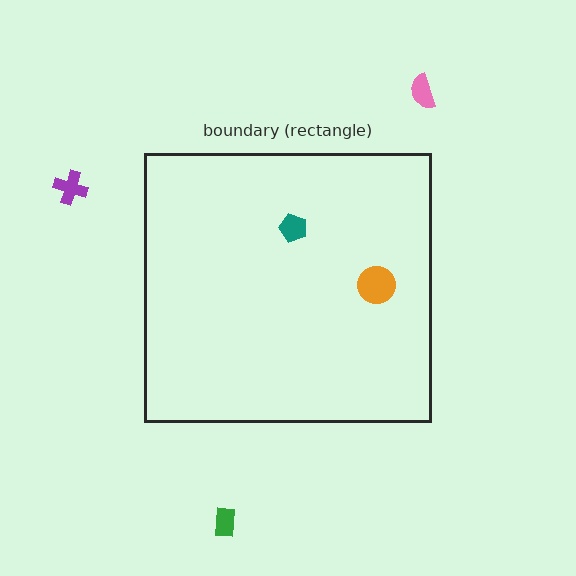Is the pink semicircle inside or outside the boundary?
Outside.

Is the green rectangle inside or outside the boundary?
Outside.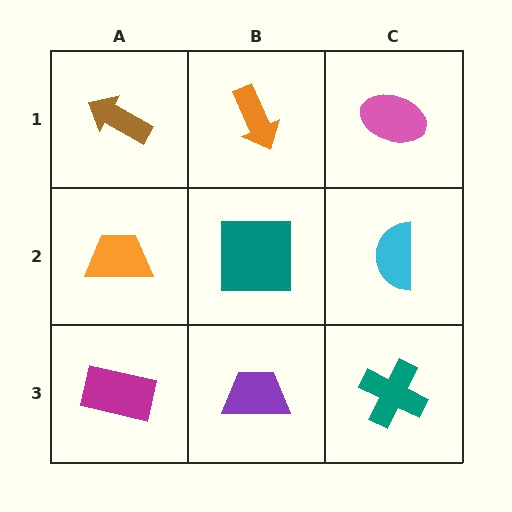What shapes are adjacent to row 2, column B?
An orange arrow (row 1, column B), a purple trapezoid (row 3, column B), an orange trapezoid (row 2, column A), a cyan semicircle (row 2, column C).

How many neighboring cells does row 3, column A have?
2.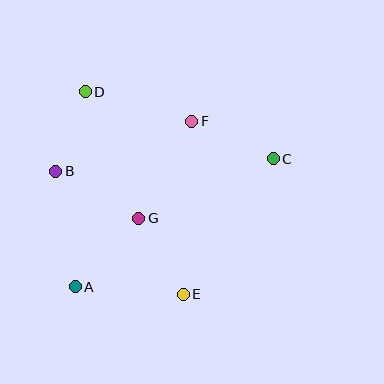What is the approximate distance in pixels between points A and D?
The distance between A and D is approximately 195 pixels.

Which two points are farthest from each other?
Points A and C are farthest from each other.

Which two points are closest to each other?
Points B and D are closest to each other.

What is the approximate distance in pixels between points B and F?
The distance between B and F is approximately 145 pixels.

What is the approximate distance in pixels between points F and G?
The distance between F and G is approximately 111 pixels.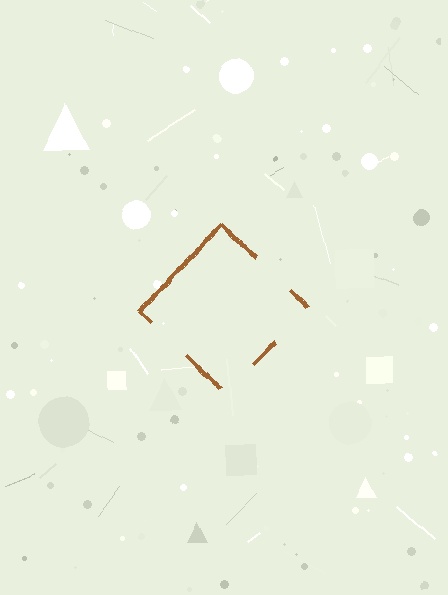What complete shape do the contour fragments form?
The contour fragments form a diamond.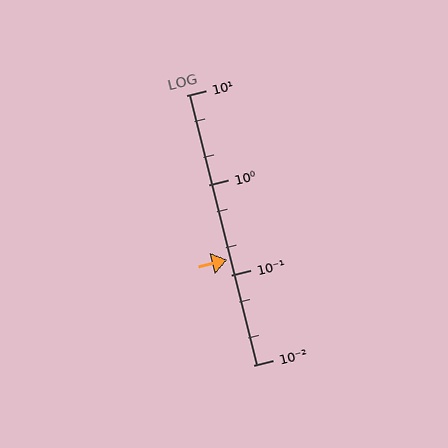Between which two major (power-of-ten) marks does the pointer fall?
The pointer is between 0.1 and 1.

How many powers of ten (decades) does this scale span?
The scale spans 3 decades, from 0.01 to 10.